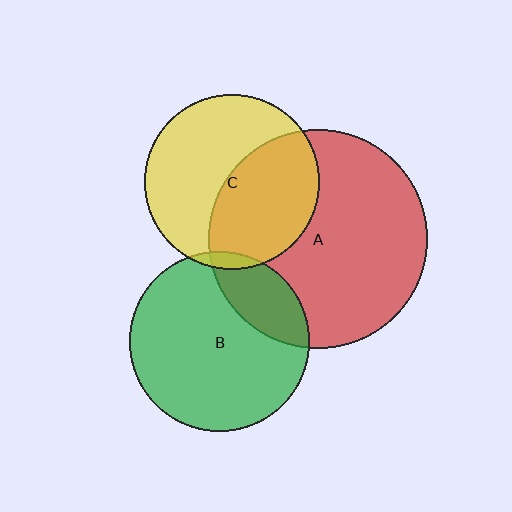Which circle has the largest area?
Circle A (red).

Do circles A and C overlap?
Yes.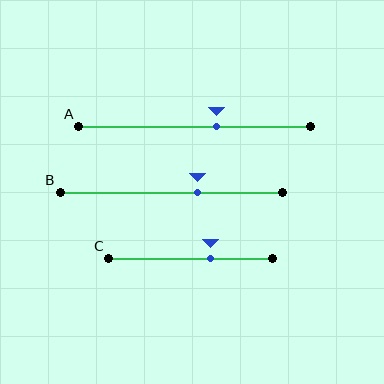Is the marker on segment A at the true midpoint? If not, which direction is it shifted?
No, the marker on segment A is shifted to the right by about 9% of the segment length.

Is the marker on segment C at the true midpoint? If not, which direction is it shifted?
No, the marker on segment C is shifted to the right by about 12% of the segment length.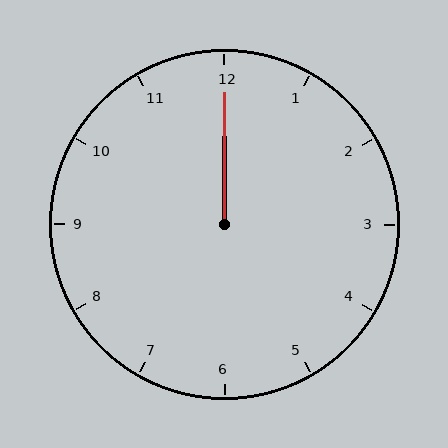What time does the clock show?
12:00.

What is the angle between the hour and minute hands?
Approximately 0 degrees.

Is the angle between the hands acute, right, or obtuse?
It is acute.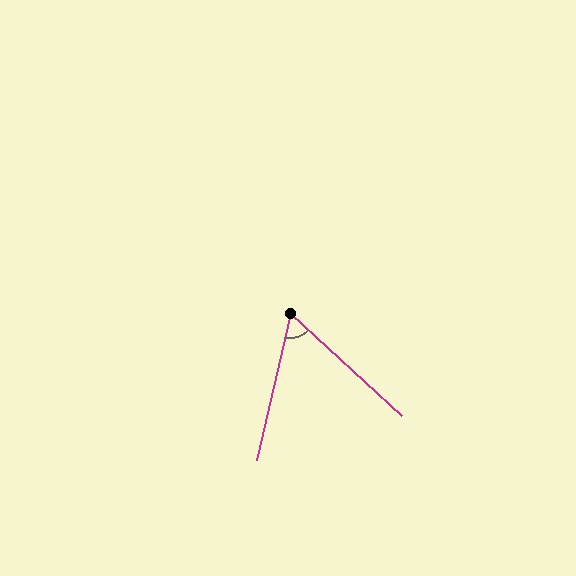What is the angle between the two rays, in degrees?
Approximately 60 degrees.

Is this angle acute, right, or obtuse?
It is acute.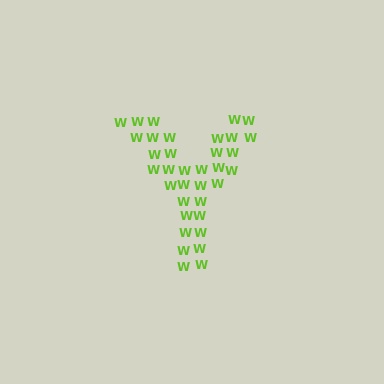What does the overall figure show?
The overall figure shows the letter Y.